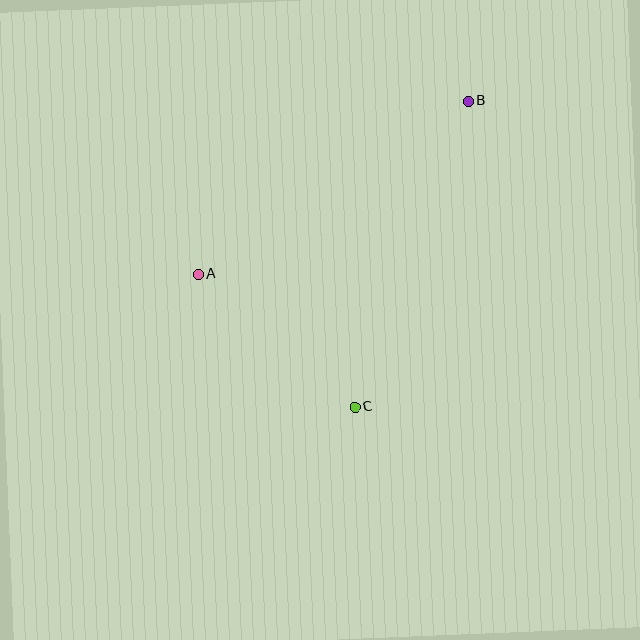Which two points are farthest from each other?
Points B and C are farthest from each other.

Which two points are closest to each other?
Points A and C are closest to each other.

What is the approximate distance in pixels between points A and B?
The distance between A and B is approximately 321 pixels.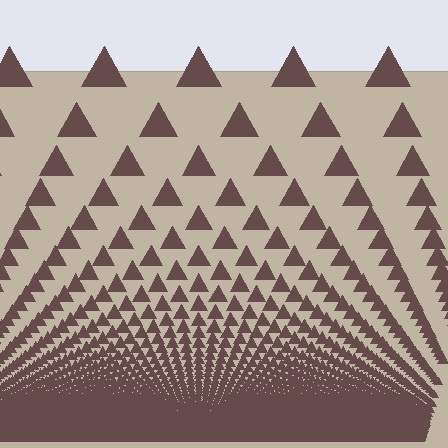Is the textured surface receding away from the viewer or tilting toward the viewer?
The surface appears to tilt toward the viewer. Texture elements get larger and sparser toward the top.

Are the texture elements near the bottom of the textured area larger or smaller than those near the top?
Smaller. The gradient is inverted — elements near the bottom are smaller and denser.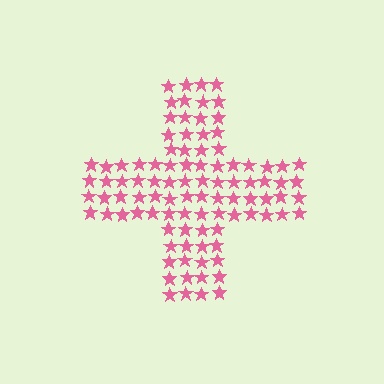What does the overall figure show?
The overall figure shows a cross.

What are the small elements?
The small elements are stars.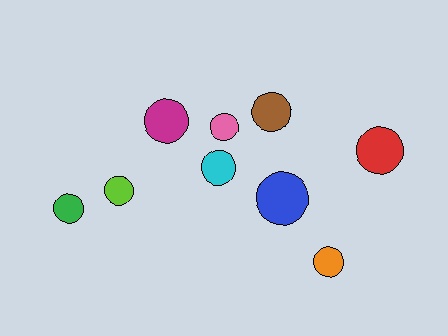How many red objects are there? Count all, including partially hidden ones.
There is 1 red object.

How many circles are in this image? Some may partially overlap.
There are 9 circles.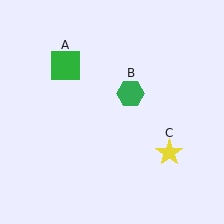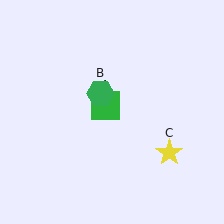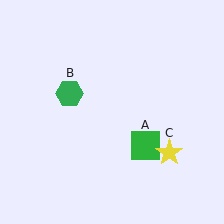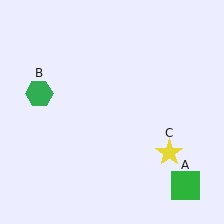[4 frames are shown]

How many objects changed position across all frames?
2 objects changed position: green square (object A), green hexagon (object B).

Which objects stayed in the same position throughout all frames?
Yellow star (object C) remained stationary.